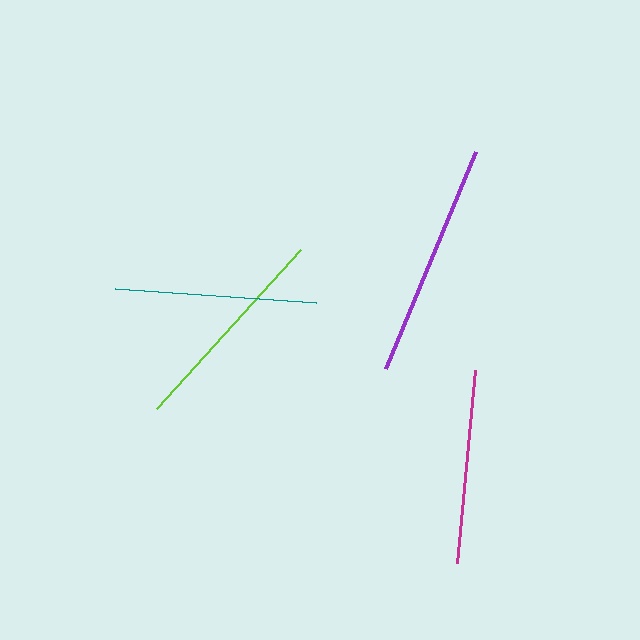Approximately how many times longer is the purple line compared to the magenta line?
The purple line is approximately 1.2 times the length of the magenta line.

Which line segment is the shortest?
The magenta line is the shortest at approximately 194 pixels.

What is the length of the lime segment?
The lime segment is approximately 215 pixels long.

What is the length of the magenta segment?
The magenta segment is approximately 194 pixels long.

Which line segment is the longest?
The purple line is the longest at approximately 235 pixels.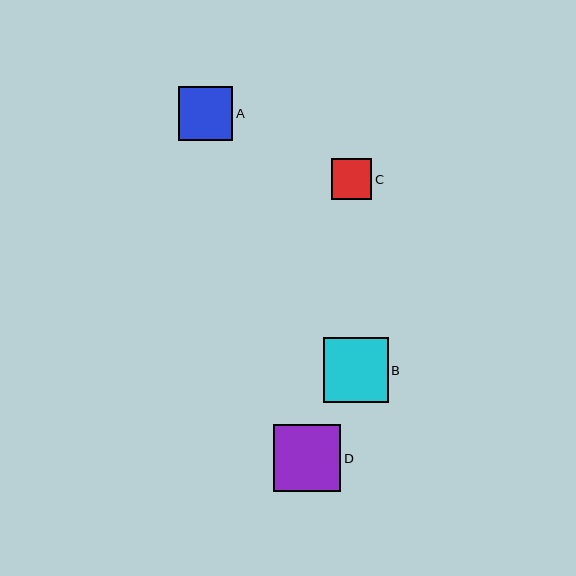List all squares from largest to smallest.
From largest to smallest: D, B, A, C.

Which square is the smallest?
Square C is the smallest with a size of approximately 41 pixels.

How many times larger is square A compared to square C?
Square A is approximately 1.3 times the size of square C.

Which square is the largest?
Square D is the largest with a size of approximately 67 pixels.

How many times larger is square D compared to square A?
Square D is approximately 1.2 times the size of square A.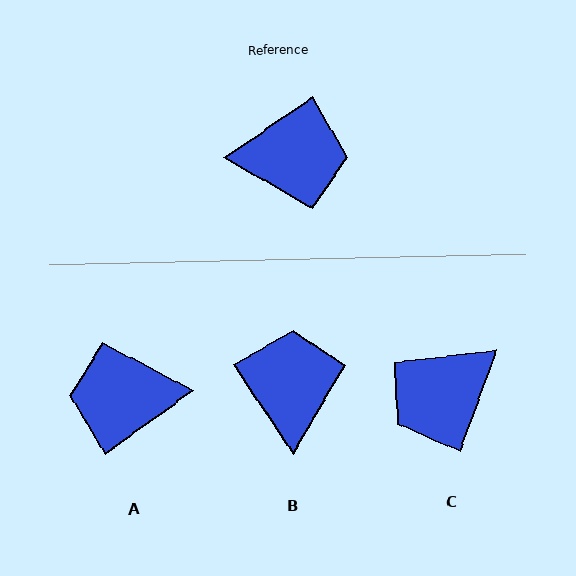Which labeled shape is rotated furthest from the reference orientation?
A, about 178 degrees away.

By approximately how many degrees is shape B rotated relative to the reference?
Approximately 89 degrees counter-clockwise.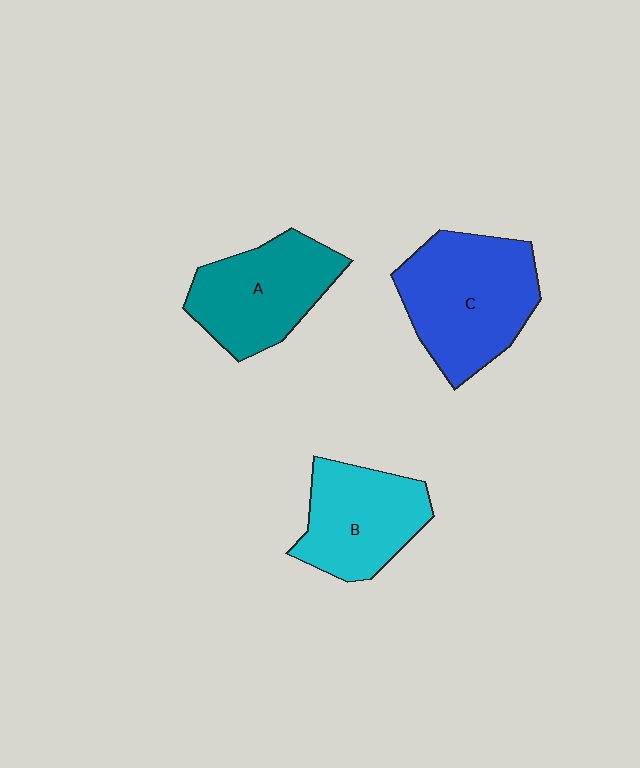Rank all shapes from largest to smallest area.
From largest to smallest: C (blue), A (teal), B (cyan).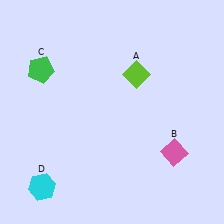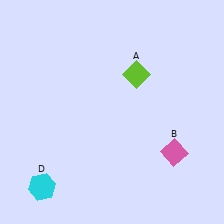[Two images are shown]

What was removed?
The green pentagon (C) was removed in Image 2.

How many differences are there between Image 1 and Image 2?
There is 1 difference between the two images.